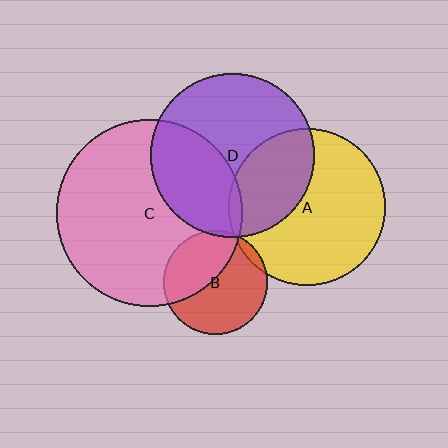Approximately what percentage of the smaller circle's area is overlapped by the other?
Approximately 40%.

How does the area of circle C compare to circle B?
Approximately 3.2 times.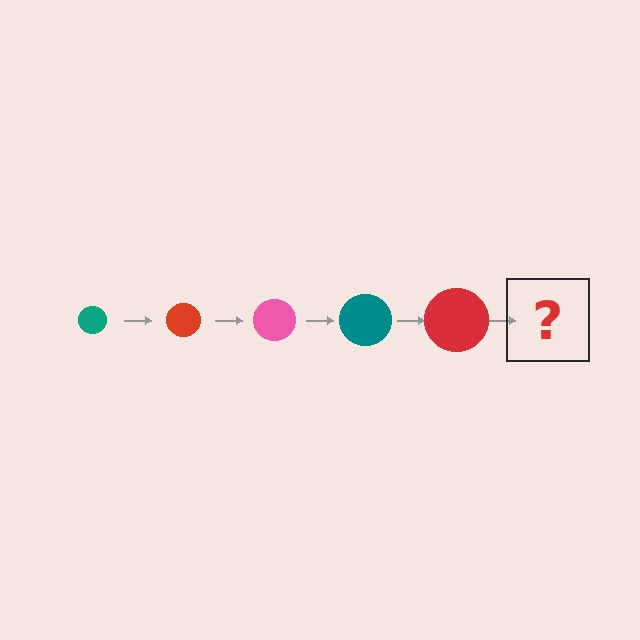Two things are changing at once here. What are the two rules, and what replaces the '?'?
The two rules are that the circle grows larger each step and the color cycles through teal, red, and pink. The '?' should be a pink circle, larger than the previous one.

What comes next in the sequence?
The next element should be a pink circle, larger than the previous one.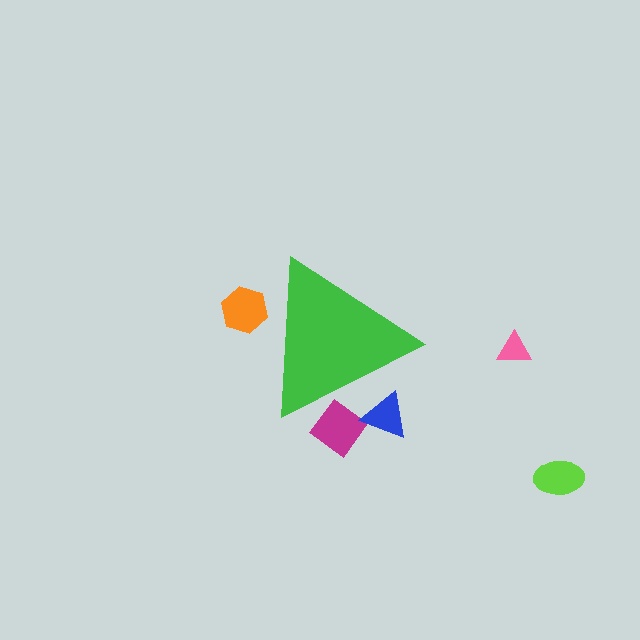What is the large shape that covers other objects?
A green triangle.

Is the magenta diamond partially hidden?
Yes, the magenta diamond is partially hidden behind the green triangle.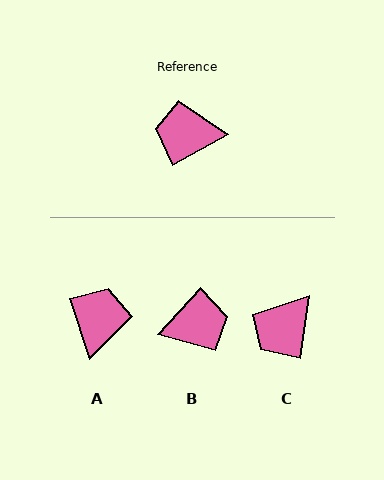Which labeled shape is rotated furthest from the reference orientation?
B, about 162 degrees away.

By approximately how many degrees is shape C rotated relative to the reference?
Approximately 53 degrees counter-clockwise.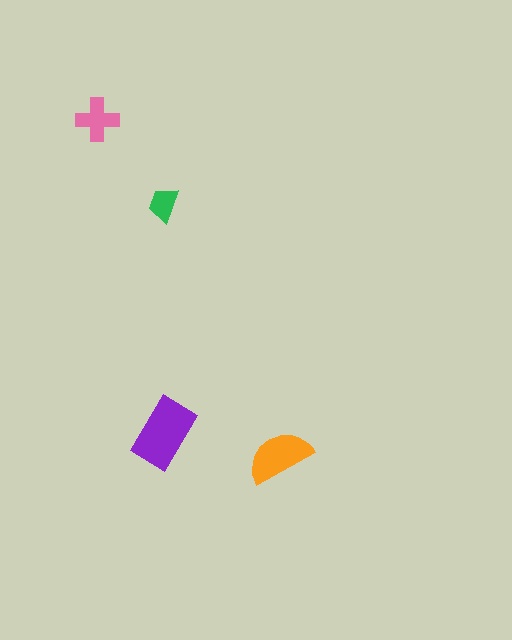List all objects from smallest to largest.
The green trapezoid, the pink cross, the orange semicircle, the purple rectangle.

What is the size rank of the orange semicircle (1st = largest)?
2nd.